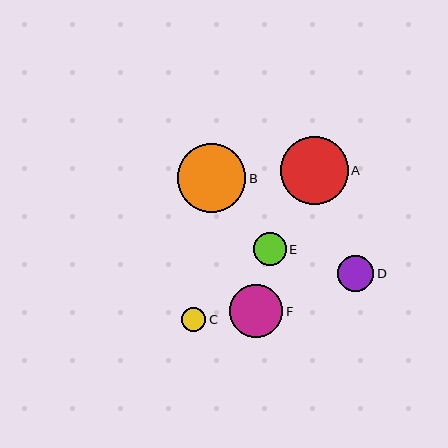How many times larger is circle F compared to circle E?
Circle F is approximately 1.6 times the size of circle E.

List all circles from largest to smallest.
From largest to smallest: B, A, F, D, E, C.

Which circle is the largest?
Circle B is the largest with a size of approximately 69 pixels.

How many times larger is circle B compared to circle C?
Circle B is approximately 2.8 times the size of circle C.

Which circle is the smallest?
Circle C is the smallest with a size of approximately 24 pixels.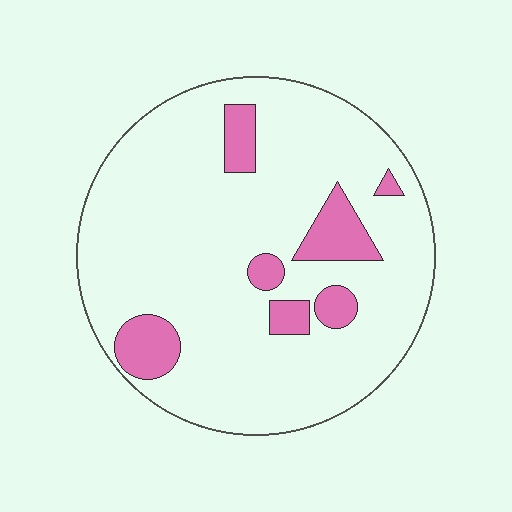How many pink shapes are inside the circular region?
7.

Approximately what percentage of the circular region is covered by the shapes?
Approximately 15%.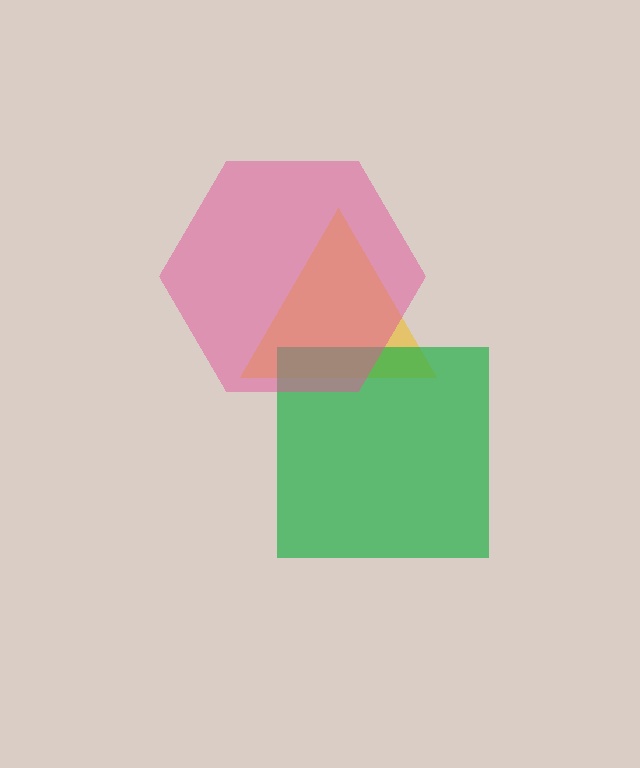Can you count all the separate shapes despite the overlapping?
Yes, there are 3 separate shapes.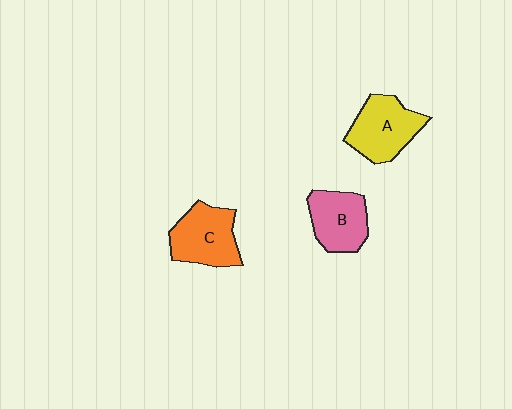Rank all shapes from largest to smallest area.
From largest to smallest: A (yellow), C (orange), B (pink).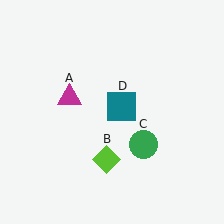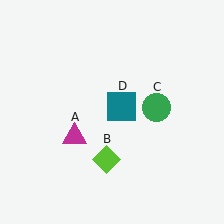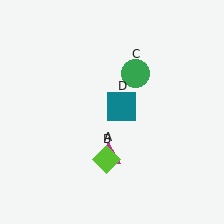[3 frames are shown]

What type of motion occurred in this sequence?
The magenta triangle (object A), green circle (object C) rotated counterclockwise around the center of the scene.